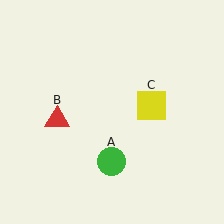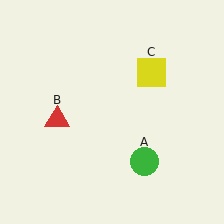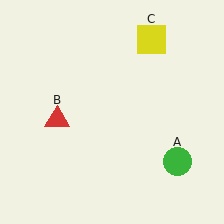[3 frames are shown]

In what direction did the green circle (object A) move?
The green circle (object A) moved right.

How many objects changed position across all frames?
2 objects changed position: green circle (object A), yellow square (object C).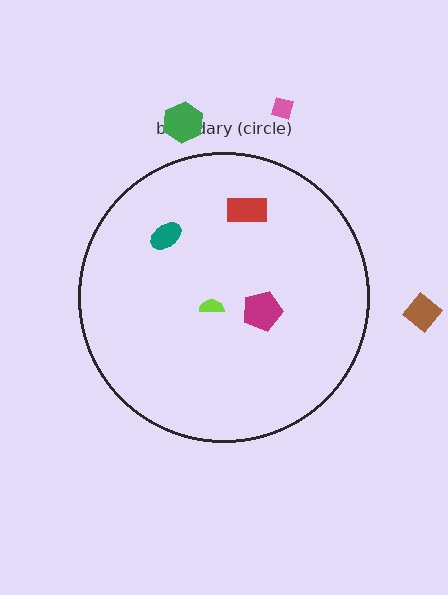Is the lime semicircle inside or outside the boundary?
Inside.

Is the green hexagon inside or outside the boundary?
Outside.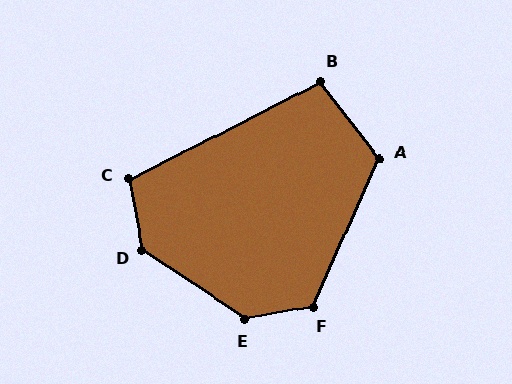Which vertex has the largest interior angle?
E, at approximately 135 degrees.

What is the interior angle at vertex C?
Approximately 106 degrees (obtuse).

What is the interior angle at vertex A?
Approximately 118 degrees (obtuse).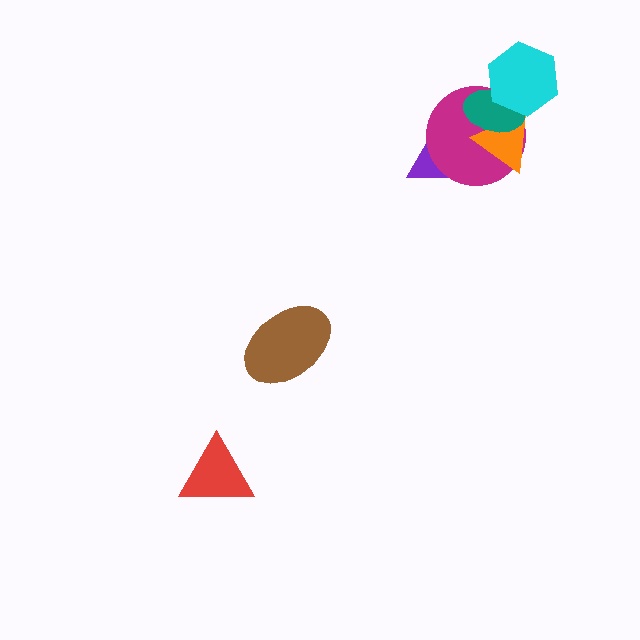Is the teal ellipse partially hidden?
Yes, it is partially covered by another shape.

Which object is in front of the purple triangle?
The magenta circle is in front of the purple triangle.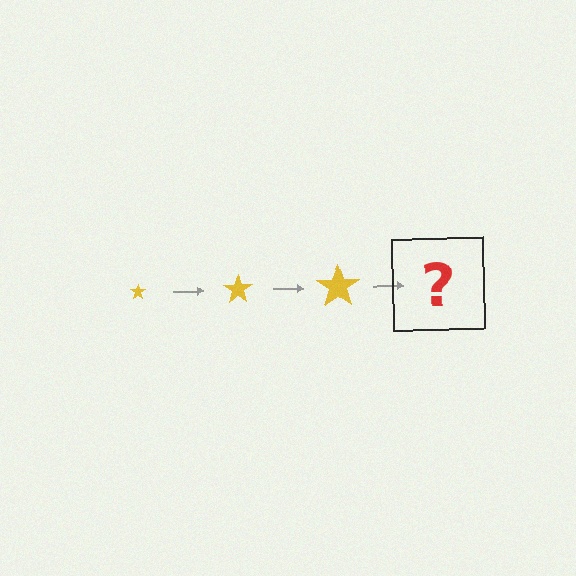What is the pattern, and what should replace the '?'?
The pattern is that the star gets progressively larger each step. The '?' should be a yellow star, larger than the previous one.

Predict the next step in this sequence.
The next step is a yellow star, larger than the previous one.